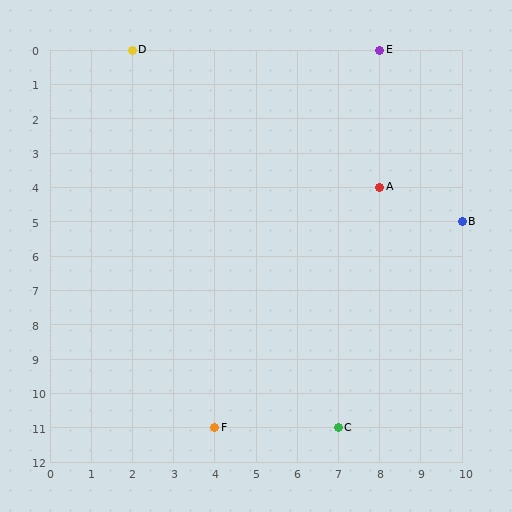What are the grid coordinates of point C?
Point C is at grid coordinates (7, 11).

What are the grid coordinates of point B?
Point B is at grid coordinates (10, 5).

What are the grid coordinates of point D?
Point D is at grid coordinates (2, 0).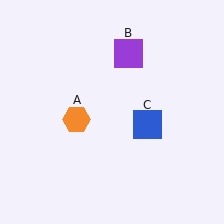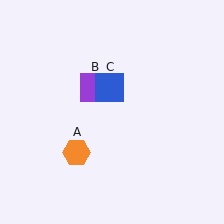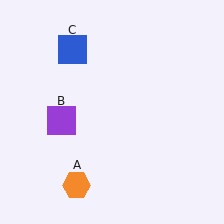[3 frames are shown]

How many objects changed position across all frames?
3 objects changed position: orange hexagon (object A), purple square (object B), blue square (object C).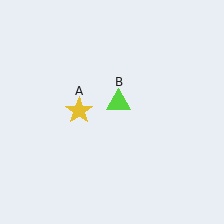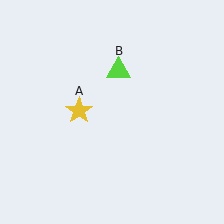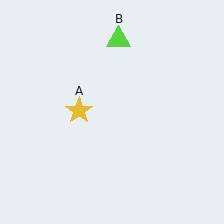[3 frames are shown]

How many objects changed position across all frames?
1 object changed position: lime triangle (object B).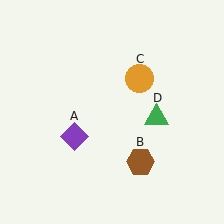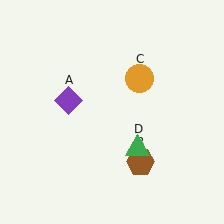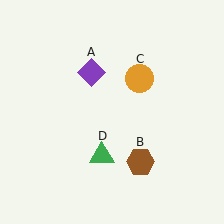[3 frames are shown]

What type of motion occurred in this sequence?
The purple diamond (object A), green triangle (object D) rotated clockwise around the center of the scene.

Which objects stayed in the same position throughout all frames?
Brown hexagon (object B) and orange circle (object C) remained stationary.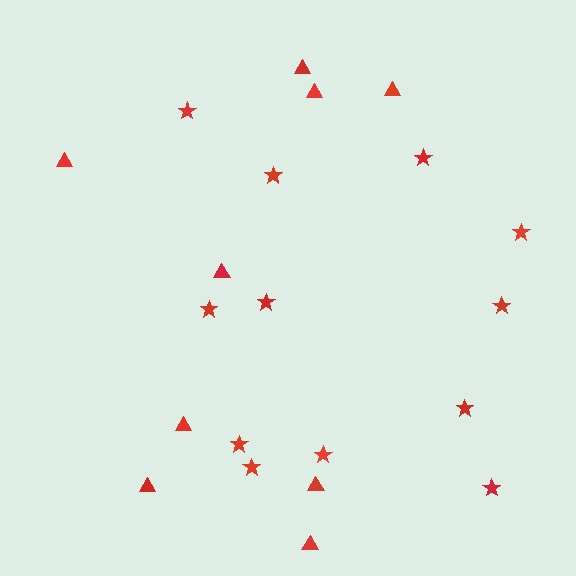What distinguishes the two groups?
There are 2 groups: one group of stars (12) and one group of triangles (9).